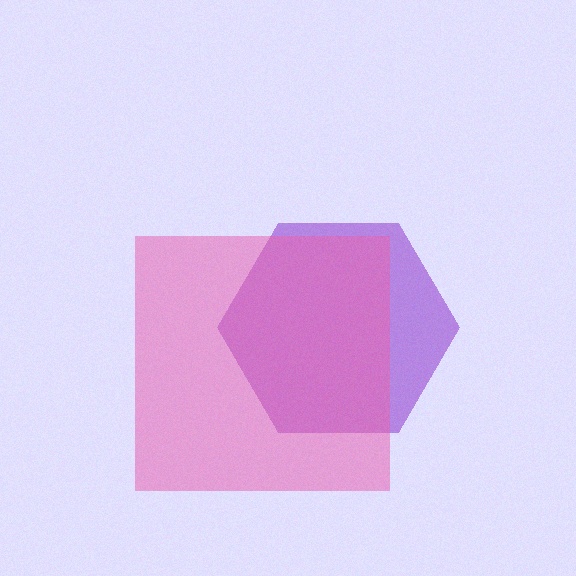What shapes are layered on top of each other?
The layered shapes are: a purple hexagon, a pink square.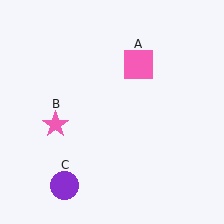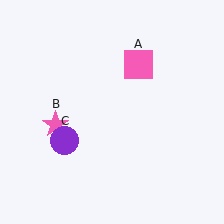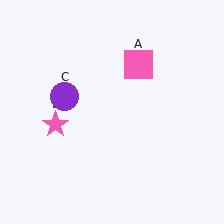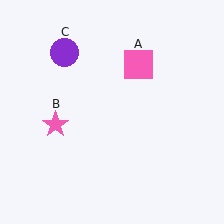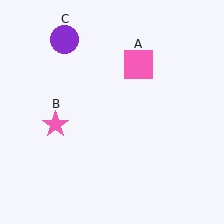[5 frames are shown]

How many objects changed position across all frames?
1 object changed position: purple circle (object C).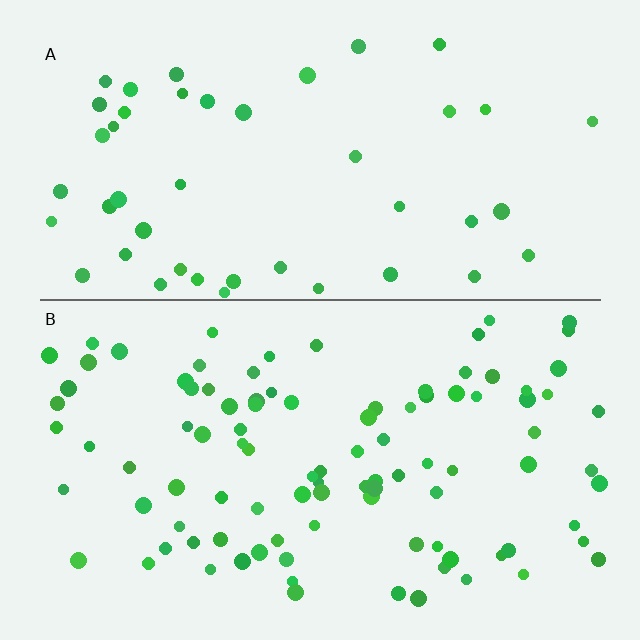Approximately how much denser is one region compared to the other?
Approximately 2.2× — region B over region A.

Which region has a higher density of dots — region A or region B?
B (the bottom).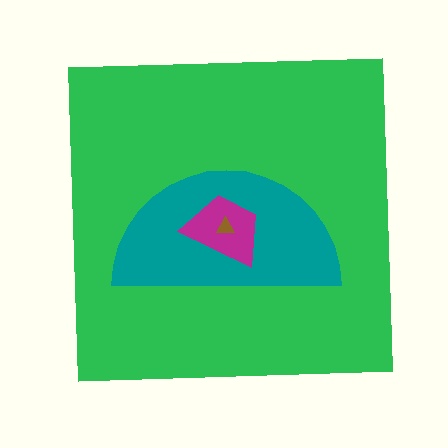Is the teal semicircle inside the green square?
Yes.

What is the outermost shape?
The green square.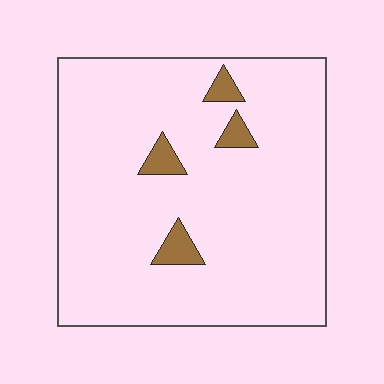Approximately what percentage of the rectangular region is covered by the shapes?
Approximately 5%.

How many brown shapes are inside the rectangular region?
4.